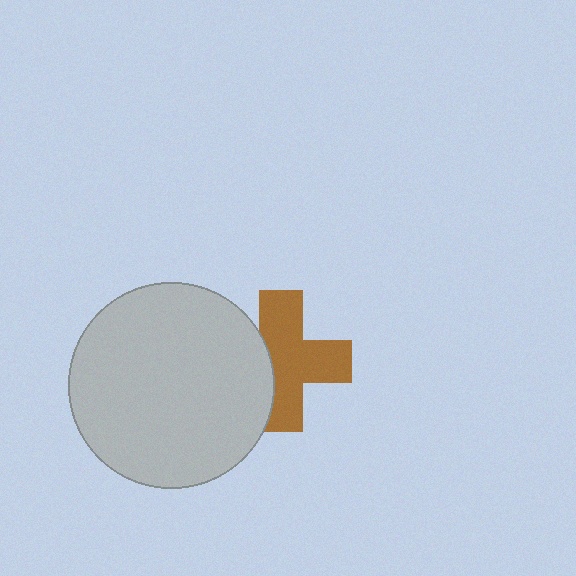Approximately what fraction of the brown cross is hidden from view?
Roughly 31% of the brown cross is hidden behind the light gray circle.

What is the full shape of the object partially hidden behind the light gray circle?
The partially hidden object is a brown cross.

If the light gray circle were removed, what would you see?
You would see the complete brown cross.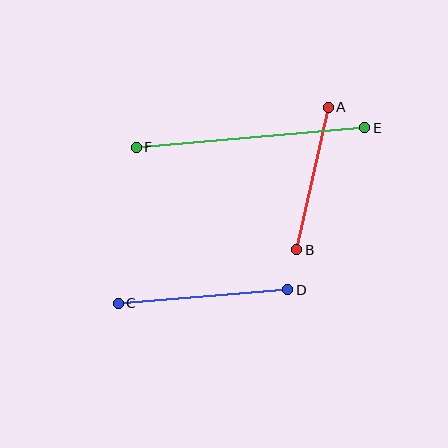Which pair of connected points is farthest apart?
Points E and F are farthest apart.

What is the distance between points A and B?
The distance is approximately 146 pixels.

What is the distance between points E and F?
The distance is approximately 229 pixels.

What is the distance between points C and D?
The distance is approximately 170 pixels.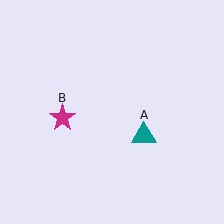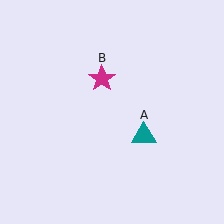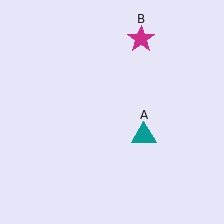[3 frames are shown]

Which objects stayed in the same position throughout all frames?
Teal triangle (object A) remained stationary.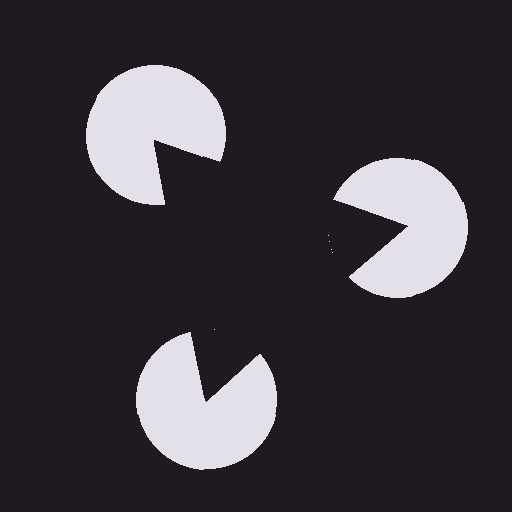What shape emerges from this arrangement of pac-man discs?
An illusory triangle — its edges are inferred from the aligned wedge cuts in the pac-man discs, not physically drawn.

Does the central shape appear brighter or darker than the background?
It typically appears slightly darker than the background, even though no actual brightness change is drawn.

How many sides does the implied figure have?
3 sides.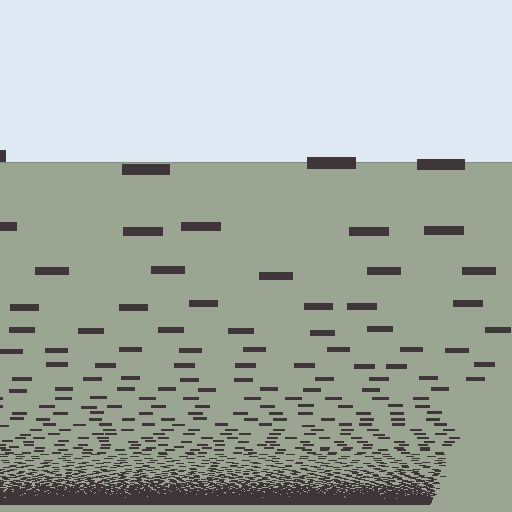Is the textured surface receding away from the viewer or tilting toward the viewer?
The surface appears to tilt toward the viewer. Texture elements get larger and sparser toward the top.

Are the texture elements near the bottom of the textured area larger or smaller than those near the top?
Smaller. The gradient is inverted — elements near the bottom are smaller and denser.